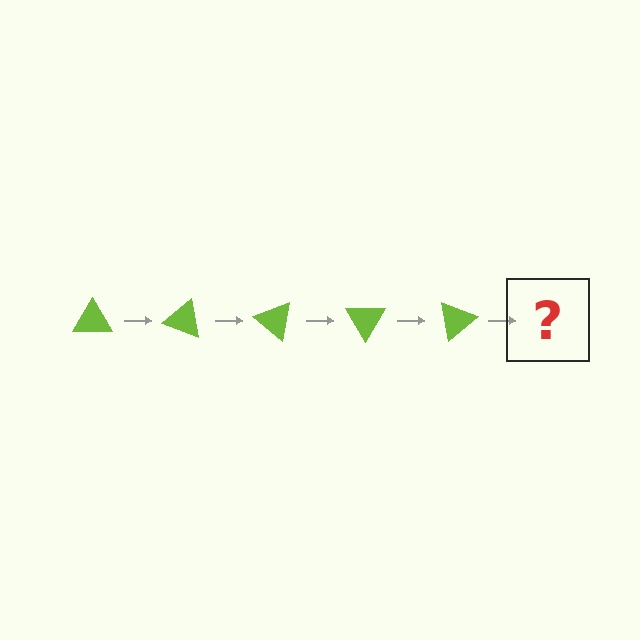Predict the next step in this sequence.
The next step is a lime triangle rotated 100 degrees.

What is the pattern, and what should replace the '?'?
The pattern is that the triangle rotates 20 degrees each step. The '?' should be a lime triangle rotated 100 degrees.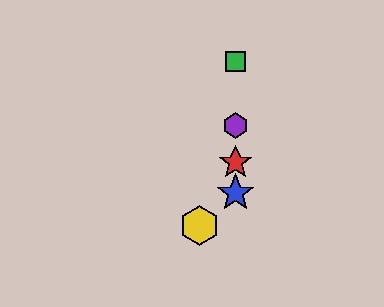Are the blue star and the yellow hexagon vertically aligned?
No, the blue star is at x≈235 and the yellow hexagon is at x≈200.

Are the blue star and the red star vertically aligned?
Yes, both are at x≈235.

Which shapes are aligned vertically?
The red star, the blue star, the green square, the purple hexagon are aligned vertically.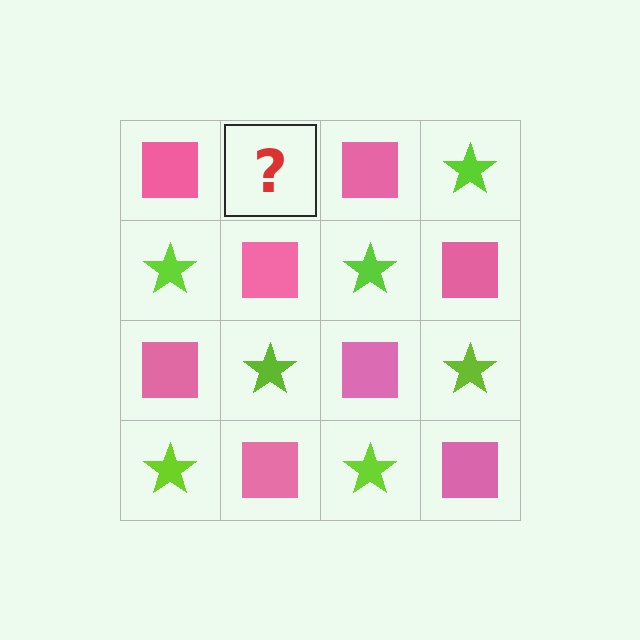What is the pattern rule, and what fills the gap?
The rule is that it alternates pink square and lime star in a checkerboard pattern. The gap should be filled with a lime star.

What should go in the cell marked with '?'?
The missing cell should contain a lime star.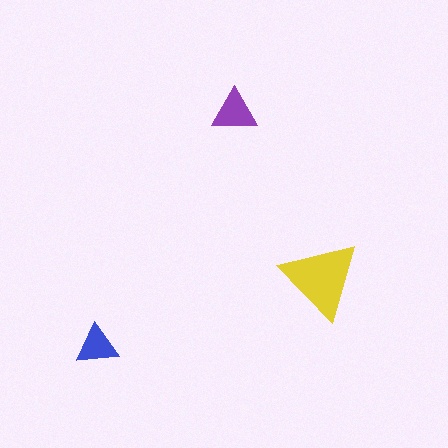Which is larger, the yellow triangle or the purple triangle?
The yellow one.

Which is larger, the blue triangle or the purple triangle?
The purple one.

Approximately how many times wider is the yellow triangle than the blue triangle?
About 2 times wider.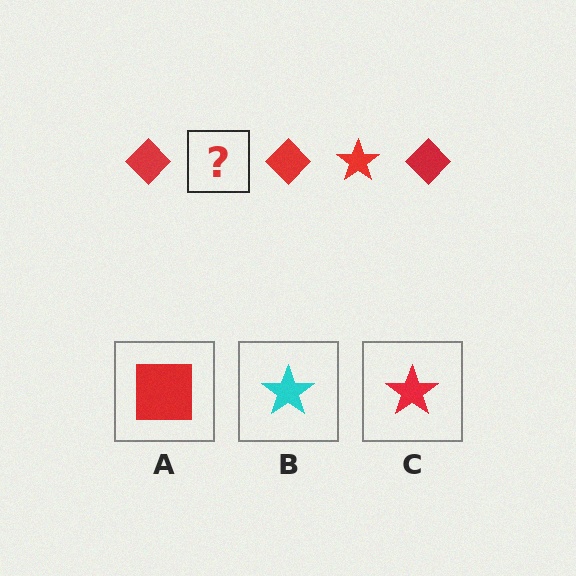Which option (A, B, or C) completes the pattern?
C.